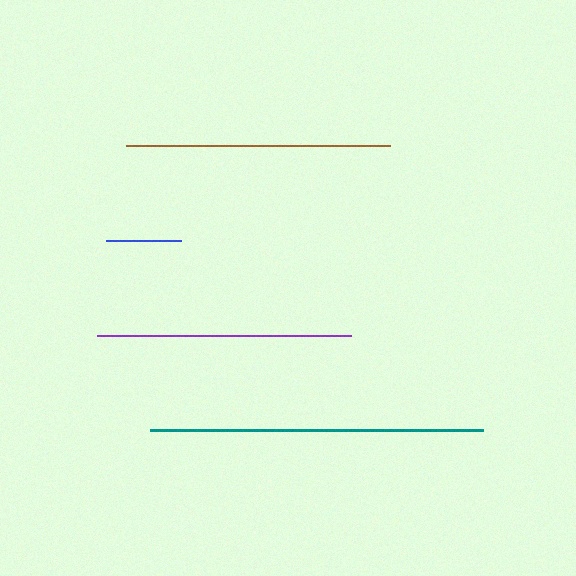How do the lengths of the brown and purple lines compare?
The brown and purple lines are approximately the same length.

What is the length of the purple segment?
The purple segment is approximately 253 pixels long.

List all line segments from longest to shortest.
From longest to shortest: teal, brown, purple, blue.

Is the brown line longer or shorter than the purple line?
The brown line is longer than the purple line.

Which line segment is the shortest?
The blue line is the shortest at approximately 75 pixels.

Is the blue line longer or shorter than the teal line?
The teal line is longer than the blue line.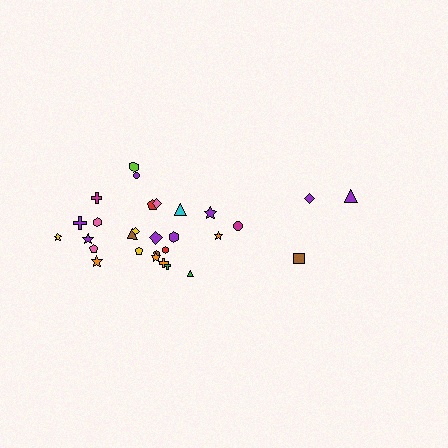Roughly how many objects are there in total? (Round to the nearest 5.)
Roughly 30 objects in total.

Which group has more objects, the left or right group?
The left group.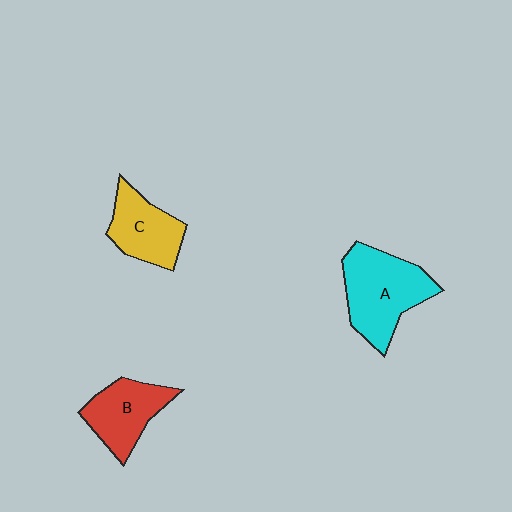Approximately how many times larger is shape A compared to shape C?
Approximately 1.5 times.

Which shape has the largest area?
Shape A (cyan).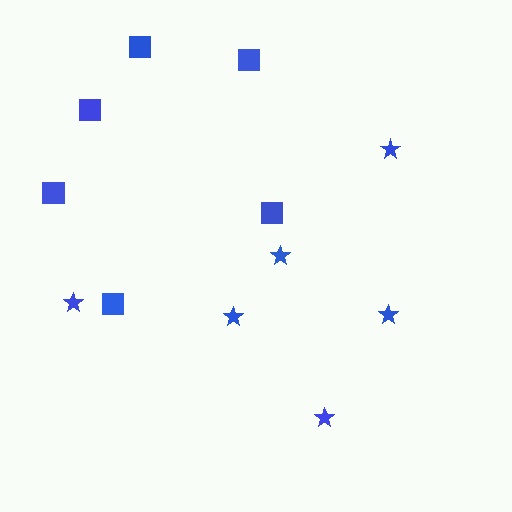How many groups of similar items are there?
There are 2 groups: one group of squares (6) and one group of stars (6).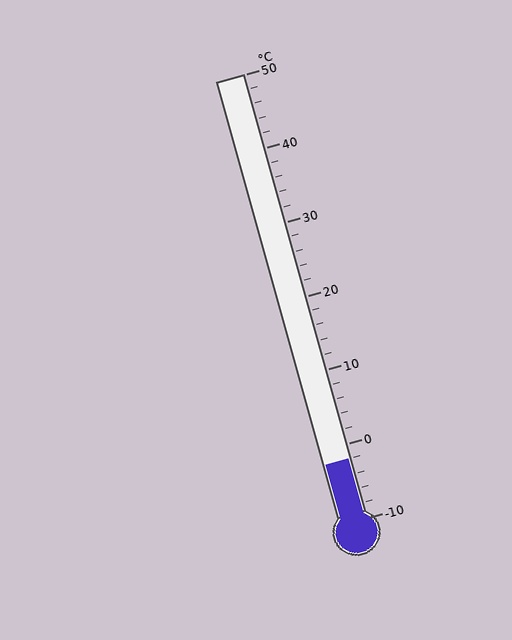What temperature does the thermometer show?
The thermometer shows approximately -2°C.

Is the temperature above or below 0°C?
The temperature is below 0°C.